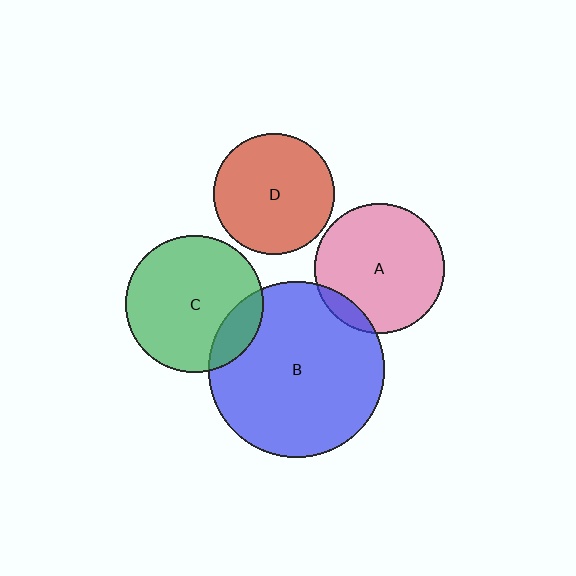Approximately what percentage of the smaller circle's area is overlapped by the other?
Approximately 10%.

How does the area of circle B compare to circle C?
Approximately 1.6 times.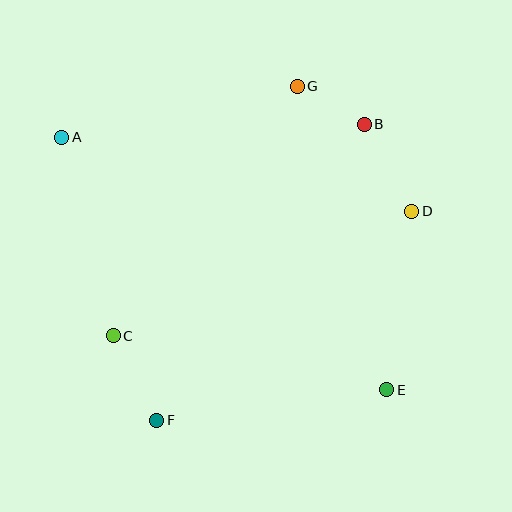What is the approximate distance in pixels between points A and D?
The distance between A and D is approximately 358 pixels.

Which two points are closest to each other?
Points B and G are closest to each other.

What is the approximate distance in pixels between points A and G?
The distance between A and G is approximately 241 pixels.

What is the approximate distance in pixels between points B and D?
The distance between B and D is approximately 99 pixels.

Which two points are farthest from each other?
Points A and E are farthest from each other.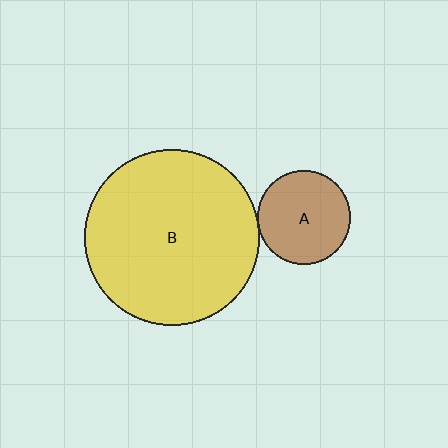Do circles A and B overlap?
Yes.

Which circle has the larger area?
Circle B (yellow).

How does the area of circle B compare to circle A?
Approximately 3.5 times.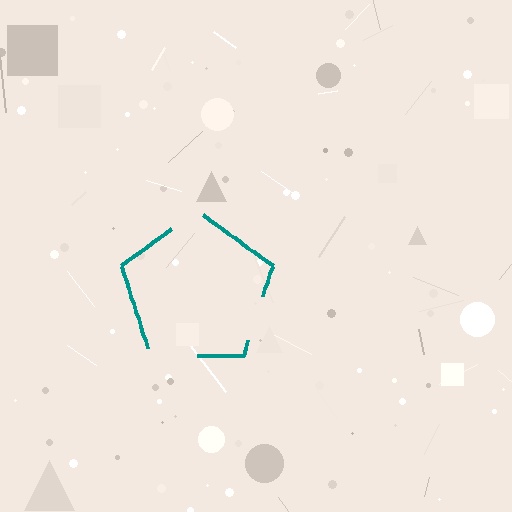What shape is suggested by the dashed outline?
The dashed outline suggests a pentagon.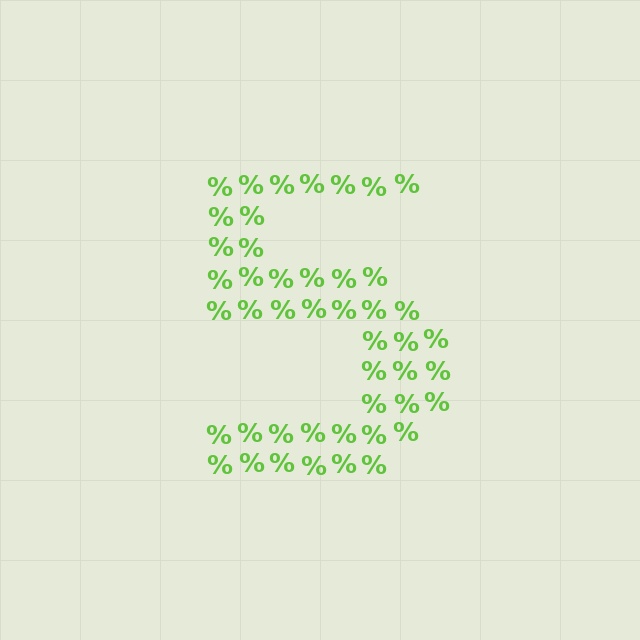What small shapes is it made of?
It is made of small percent signs.